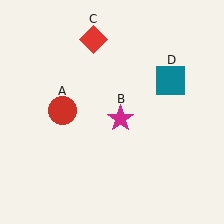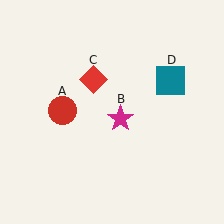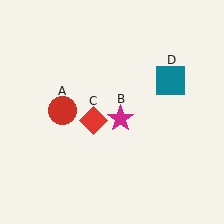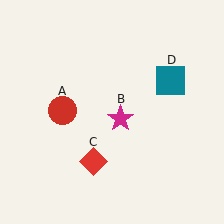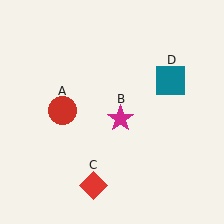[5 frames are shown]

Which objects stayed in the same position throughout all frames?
Red circle (object A) and magenta star (object B) and teal square (object D) remained stationary.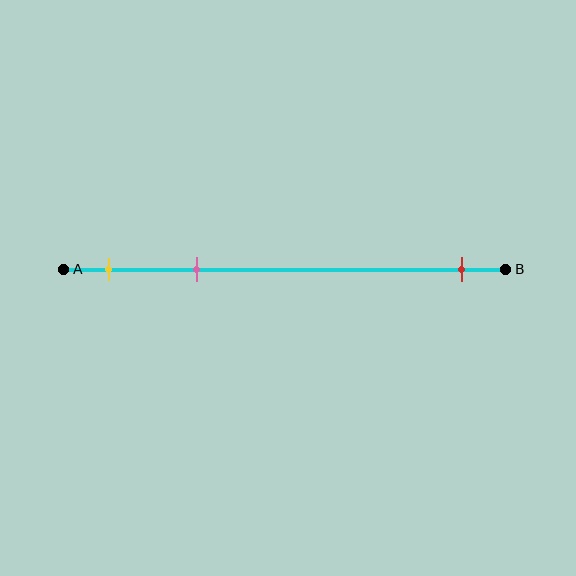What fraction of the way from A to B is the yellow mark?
The yellow mark is approximately 10% (0.1) of the way from A to B.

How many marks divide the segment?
There are 3 marks dividing the segment.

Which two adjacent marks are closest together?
The yellow and pink marks are the closest adjacent pair.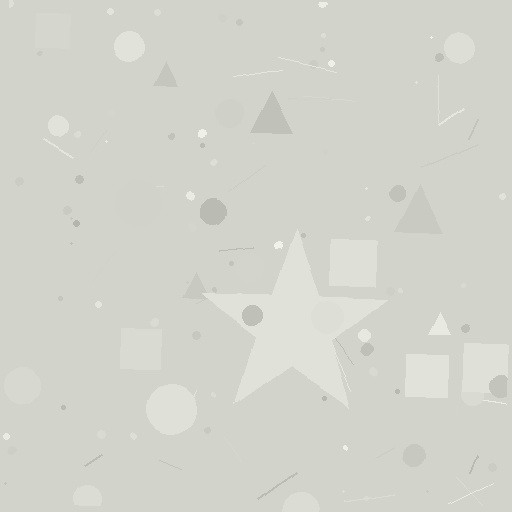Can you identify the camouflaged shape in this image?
The camouflaged shape is a star.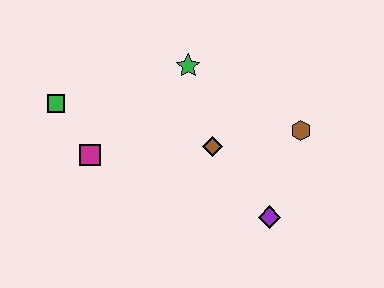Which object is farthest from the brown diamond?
The green square is farthest from the brown diamond.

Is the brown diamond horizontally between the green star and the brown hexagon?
Yes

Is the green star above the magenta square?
Yes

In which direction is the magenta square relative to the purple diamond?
The magenta square is to the left of the purple diamond.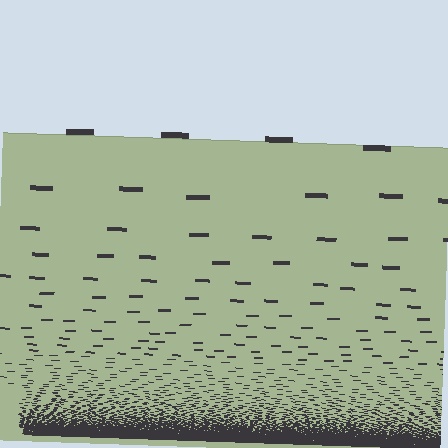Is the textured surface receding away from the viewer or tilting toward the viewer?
The surface appears to tilt toward the viewer. Texture elements get larger and sparser toward the top.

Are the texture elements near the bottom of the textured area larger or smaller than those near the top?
Smaller. The gradient is inverted — elements near the bottom are smaller and denser.